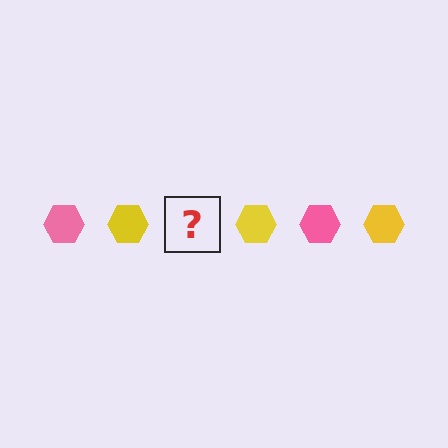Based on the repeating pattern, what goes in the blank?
The blank should be a pink hexagon.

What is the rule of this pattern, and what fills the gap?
The rule is that the pattern cycles through pink, yellow hexagons. The gap should be filled with a pink hexagon.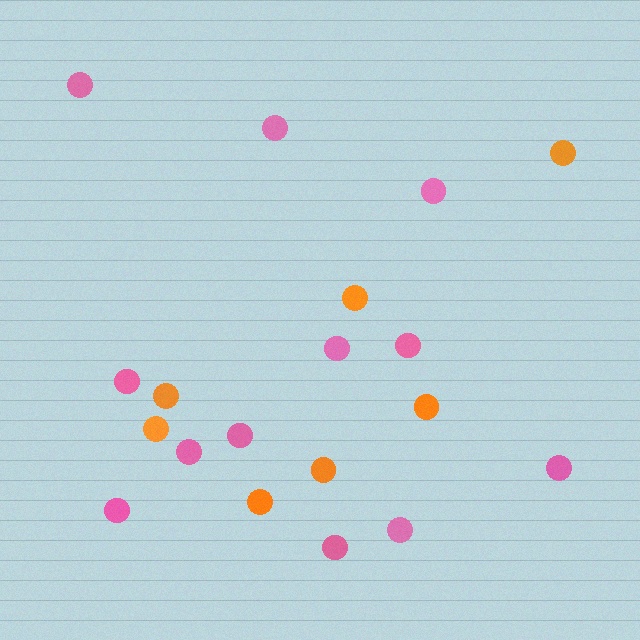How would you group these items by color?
There are 2 groups: one group of pink circles (12) and one group of orange circles (7).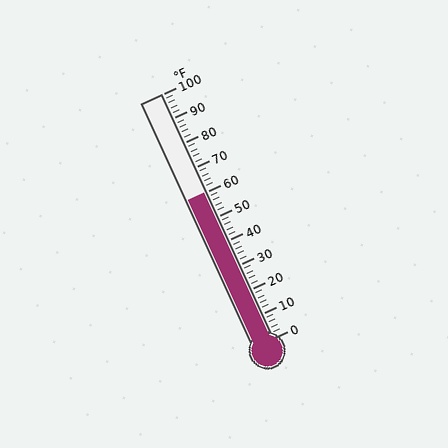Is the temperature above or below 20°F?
The temperature is above 20°F.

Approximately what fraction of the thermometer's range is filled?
The thermometer is filled to approximately 60% of its range.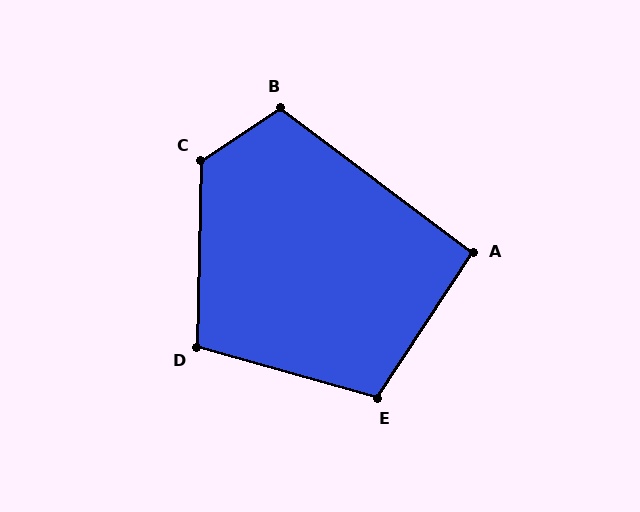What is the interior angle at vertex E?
Approximately 108 degrees (obtuse).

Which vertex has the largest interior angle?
C, at approximately 124 degrees.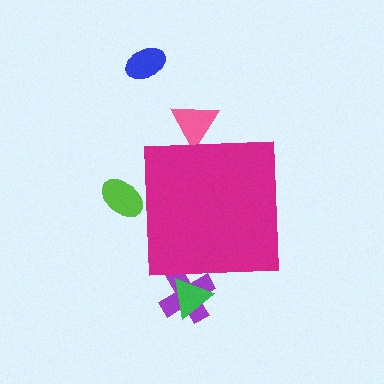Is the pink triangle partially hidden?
Yes, the pink triangle is partially hidden behind the magenta square.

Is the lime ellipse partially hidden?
Yes, the lime ellipse is partially hidden behind the magenta square.